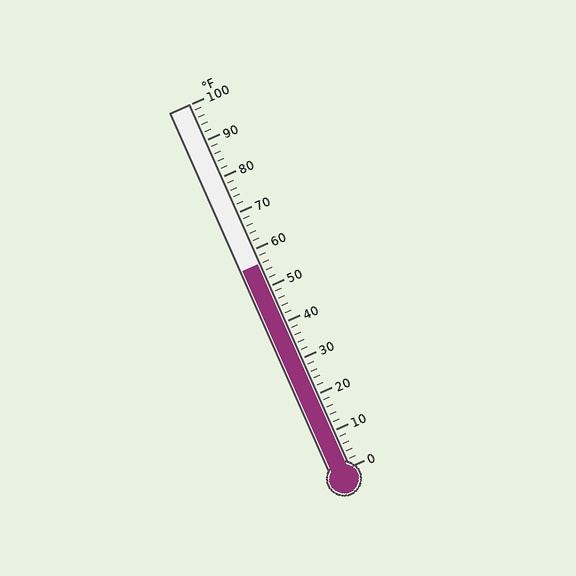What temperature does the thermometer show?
The thermometer shows approximately 56°F.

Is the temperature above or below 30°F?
The temperature is above 30°F.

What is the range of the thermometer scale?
The thermometer scale ranges from 0°F to 100°F.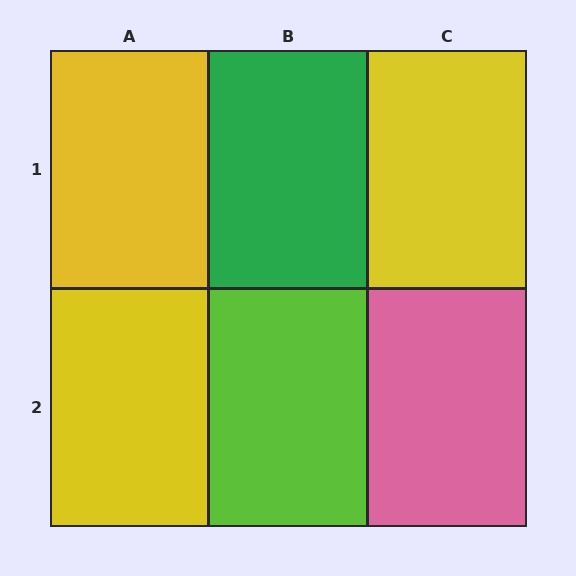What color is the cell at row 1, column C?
Yellow.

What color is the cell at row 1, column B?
Green.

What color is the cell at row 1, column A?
Yellow.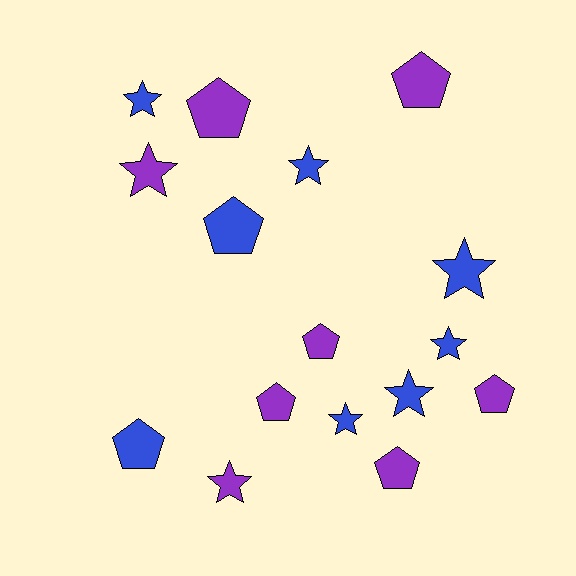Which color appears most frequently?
Blue, with 8 objects.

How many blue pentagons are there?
There are 2 blue pentagons.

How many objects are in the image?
There are 16 objects.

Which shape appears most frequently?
Pentagon, with 8 objects.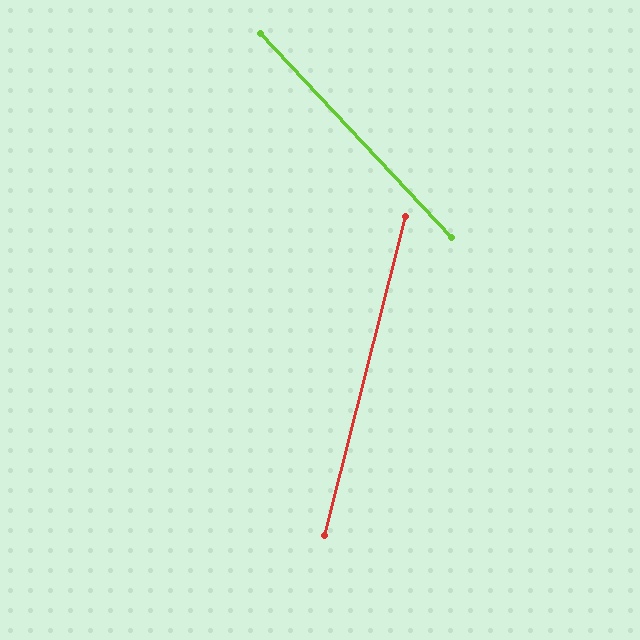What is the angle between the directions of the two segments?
Approximately 57 degrees.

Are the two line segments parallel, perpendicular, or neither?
Neither parallel nor perpendicular — they differ by about 57°.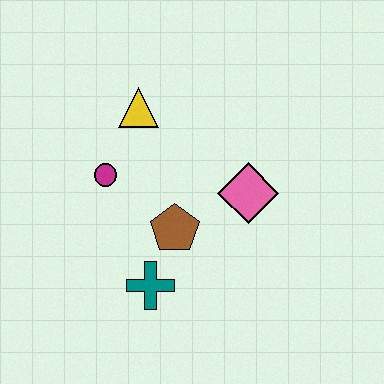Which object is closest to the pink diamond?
The brown pentagon is closest to the pink diamond.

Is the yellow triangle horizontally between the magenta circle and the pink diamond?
Yes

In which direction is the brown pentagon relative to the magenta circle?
The brown pentagon is to the right of the magenta circle.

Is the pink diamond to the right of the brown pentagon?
Yes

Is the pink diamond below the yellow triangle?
Yes